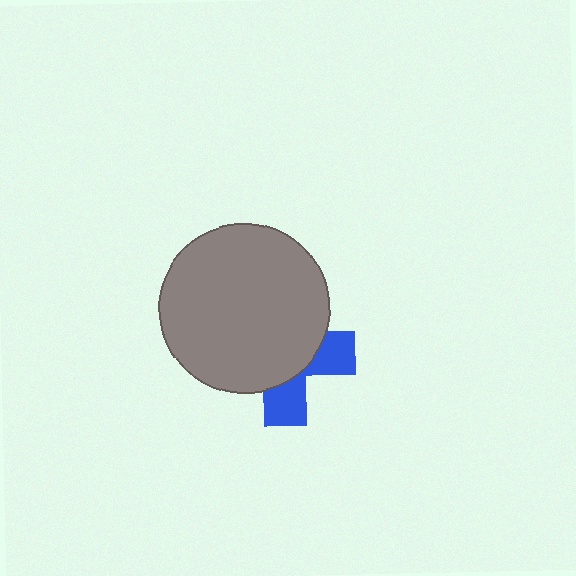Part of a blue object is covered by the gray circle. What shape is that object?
It is a cross.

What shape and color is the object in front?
The object in front is a gray circle.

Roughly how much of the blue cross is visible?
A small part of it is visible (roughly 34%).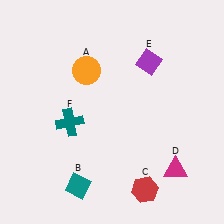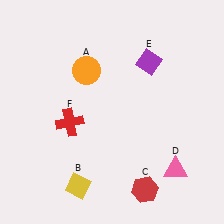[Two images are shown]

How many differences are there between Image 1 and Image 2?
There are 3 differences between the two images.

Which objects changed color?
B changed from teal to yellow. D changed from magenta to pink. F changed from teal to red.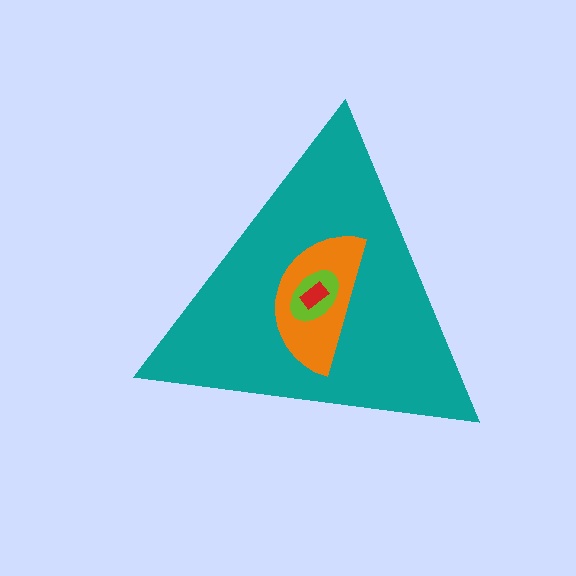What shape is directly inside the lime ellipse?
The red rectangle.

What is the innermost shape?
The red rectangle.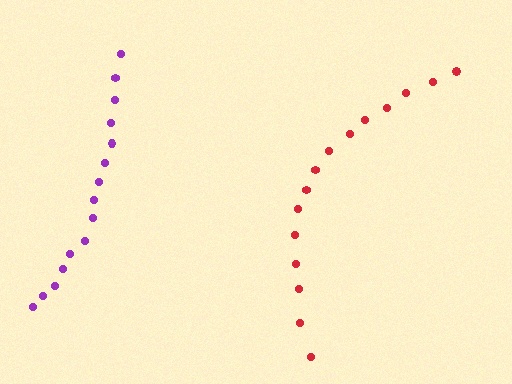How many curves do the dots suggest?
There are 2 distinct paths.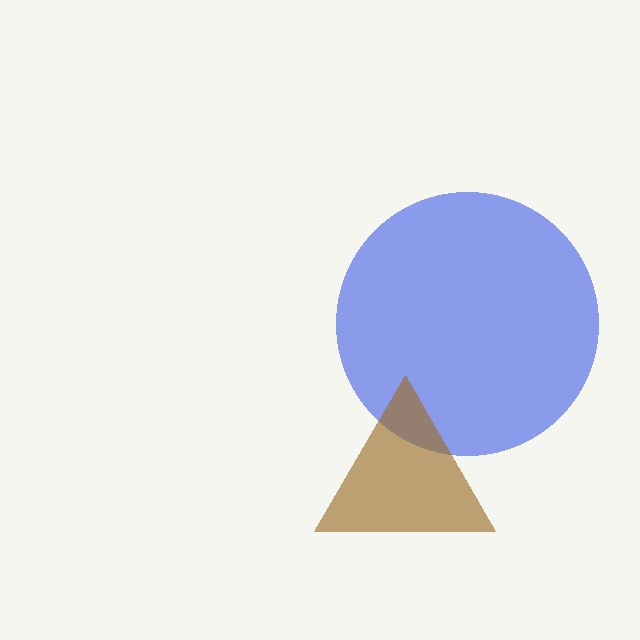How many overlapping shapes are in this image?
There are 2 overlapping shapes in the image.